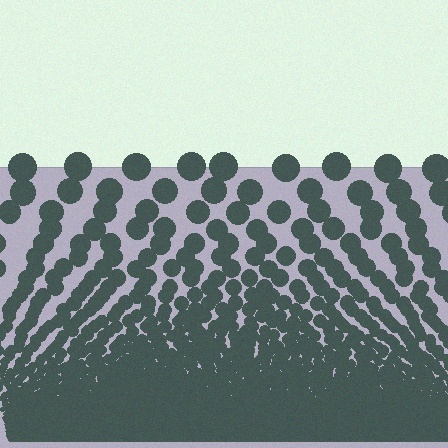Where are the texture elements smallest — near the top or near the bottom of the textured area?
Near the bottom.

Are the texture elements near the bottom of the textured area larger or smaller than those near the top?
Smaller. The gradient is inverted — elements near the bottom are smaller and denser.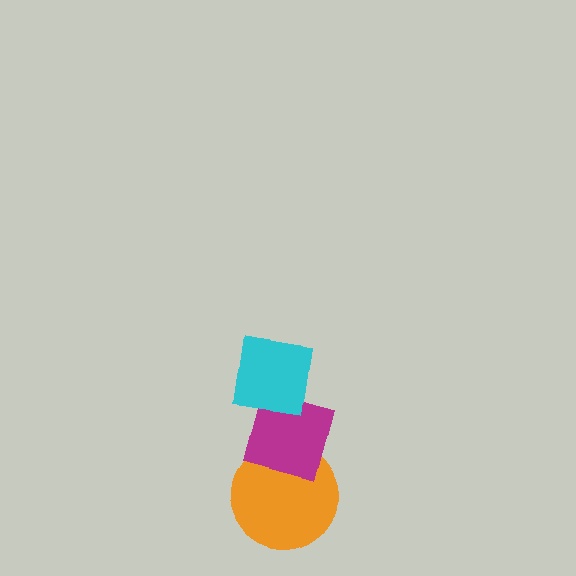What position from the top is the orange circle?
The orange circle is 3rd from the top.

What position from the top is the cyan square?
The cyan square is 1st from the top.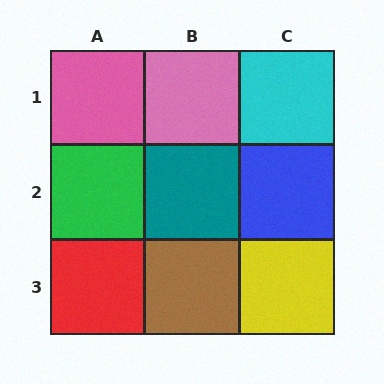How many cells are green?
1 cell is green.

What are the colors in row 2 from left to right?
Green, teal, blue.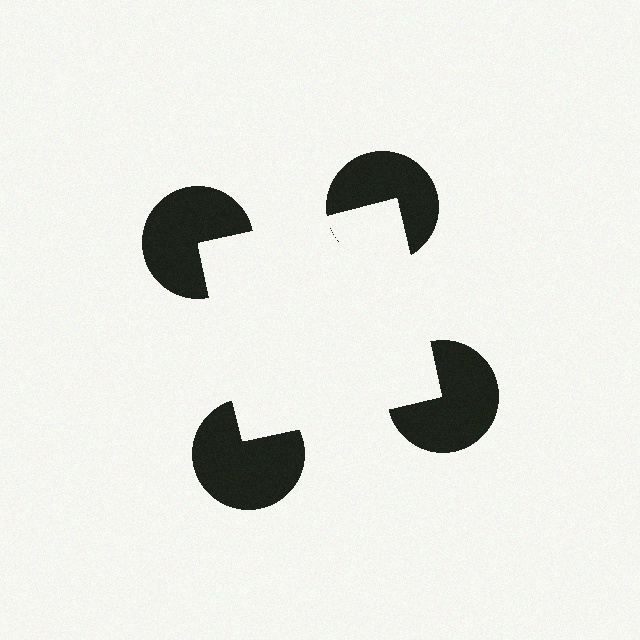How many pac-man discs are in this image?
There are 4 — one at each vertex of the illusory square.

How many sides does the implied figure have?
4 sides.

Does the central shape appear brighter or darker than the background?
It typically appears slightly brighter than the background, even though no actual brightness change is drawn.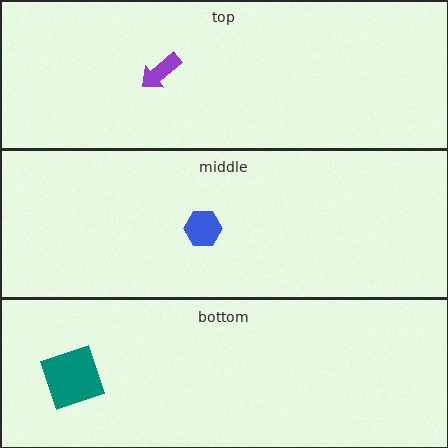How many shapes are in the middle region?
1.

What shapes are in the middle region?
The blue hexagon.